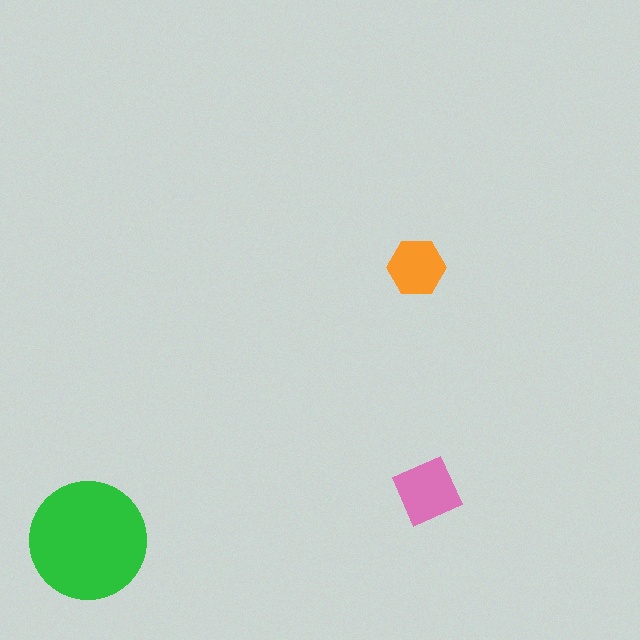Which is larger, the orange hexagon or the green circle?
The green circle.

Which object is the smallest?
The orange hexagon.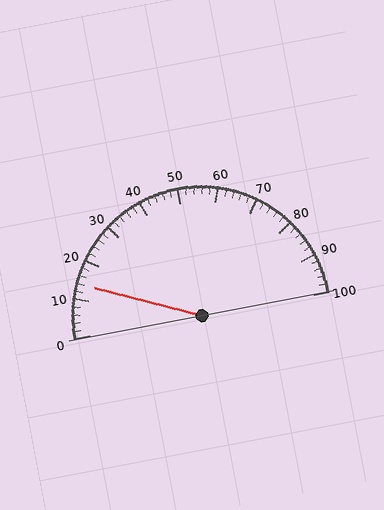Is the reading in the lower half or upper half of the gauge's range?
The reading is in the lower half of the range (0 to 100).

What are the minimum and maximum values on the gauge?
The gauge ranges from 0 to 100.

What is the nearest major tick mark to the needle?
The nearest major tick mark is 10.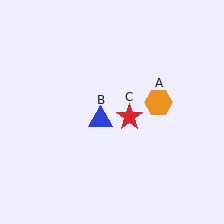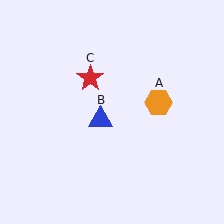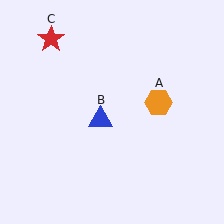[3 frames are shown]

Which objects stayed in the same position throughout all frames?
Orange hexagon (object A) and blue triangle (object B) remained stationary.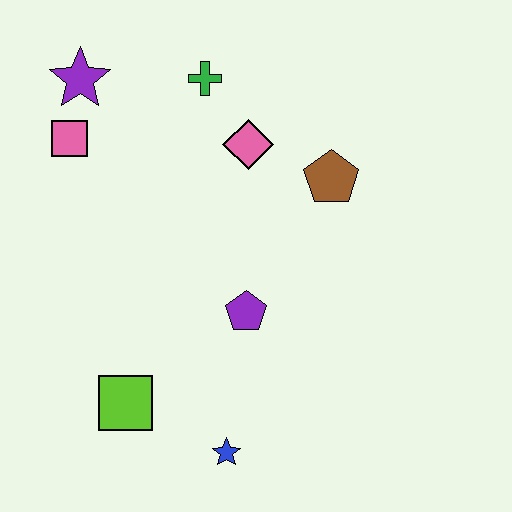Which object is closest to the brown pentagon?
The pink diamond is closest to the brown pentagon.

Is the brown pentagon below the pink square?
Yes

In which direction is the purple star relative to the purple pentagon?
The purple star is above the purple pentagon.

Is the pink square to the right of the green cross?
No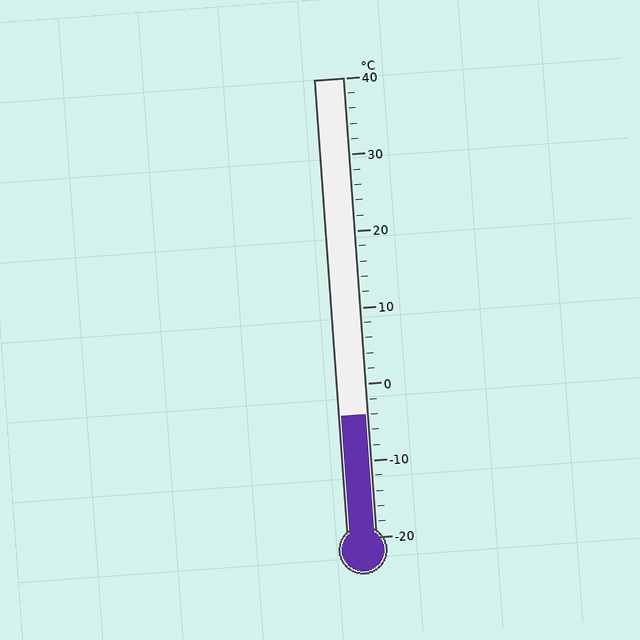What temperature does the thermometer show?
The thermometer shows approximately -4°C.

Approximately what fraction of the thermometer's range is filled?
The thermometer is filled to approximately 25% of its range.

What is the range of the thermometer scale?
The thermometer scale ranges from -20°C to 40°C.